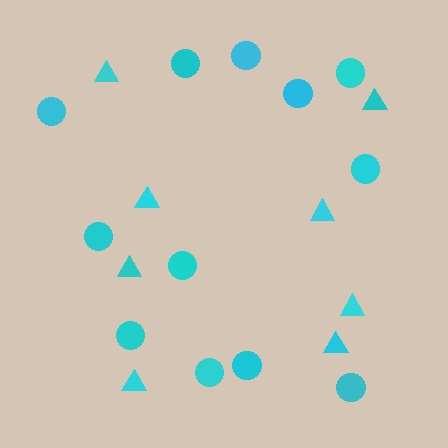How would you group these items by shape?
There are 2 groups: one group of circles (12) and one group of triangles (8).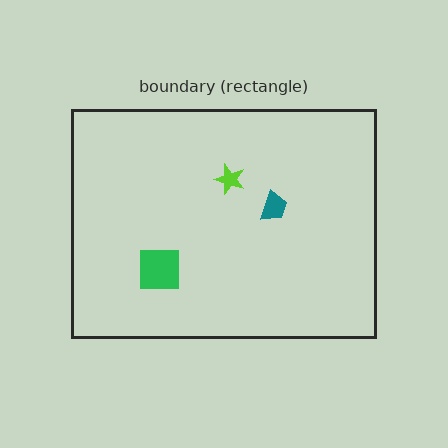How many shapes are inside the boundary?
3 inside, 0 outside.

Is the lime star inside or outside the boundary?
Inside.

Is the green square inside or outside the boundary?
Inside.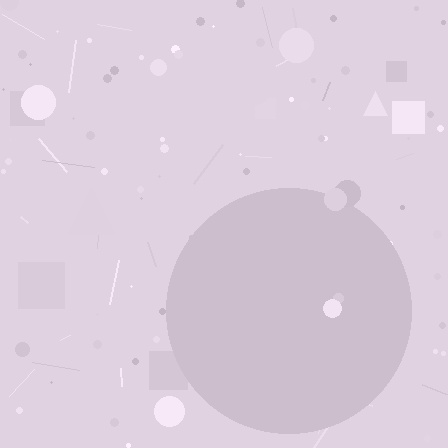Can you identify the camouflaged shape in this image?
The camouflaged shape is a circle.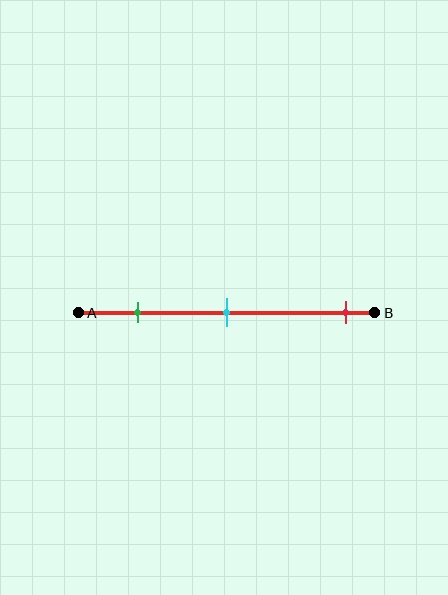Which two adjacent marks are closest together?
The green and cyan marks are the closest adjacent pair.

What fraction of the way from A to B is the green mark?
The green mark is approximately 20% (0.2) of the way from A to B.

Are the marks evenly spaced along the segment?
No, the marks are not evenly spaced.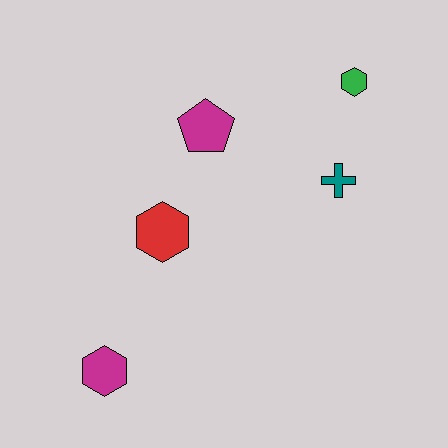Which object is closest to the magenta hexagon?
The red hexagon is closest to the magenta hexagon.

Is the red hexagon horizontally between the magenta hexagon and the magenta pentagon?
Yes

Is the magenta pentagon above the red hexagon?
Yes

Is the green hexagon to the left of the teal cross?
No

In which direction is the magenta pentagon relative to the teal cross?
The magenta pentagon is to the left of the teal cross.